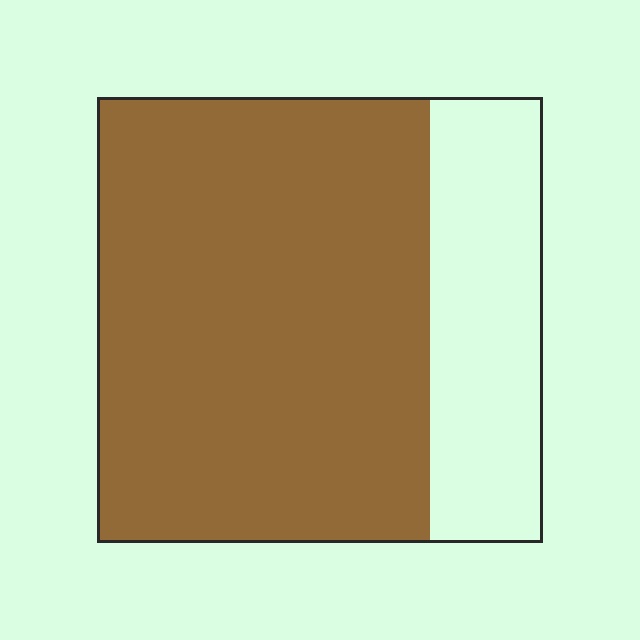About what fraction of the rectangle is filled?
About three quarters (3/4).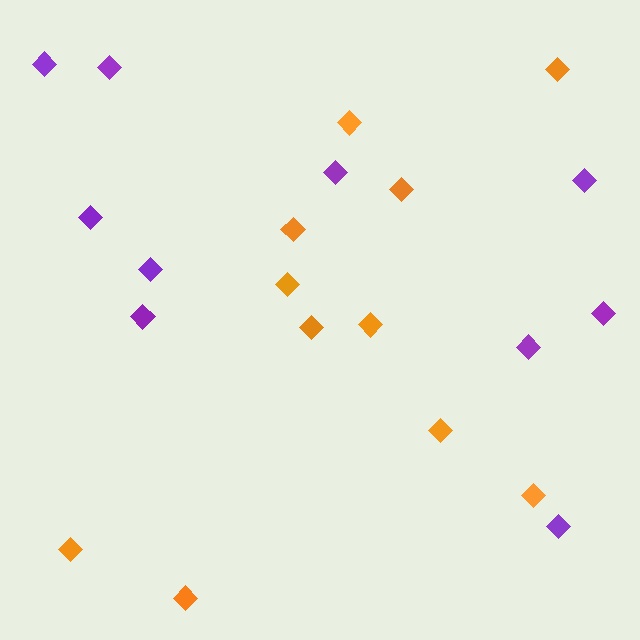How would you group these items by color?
There are 2 groups: one group of purple diamonds (10) and one group of orange diamonds (11).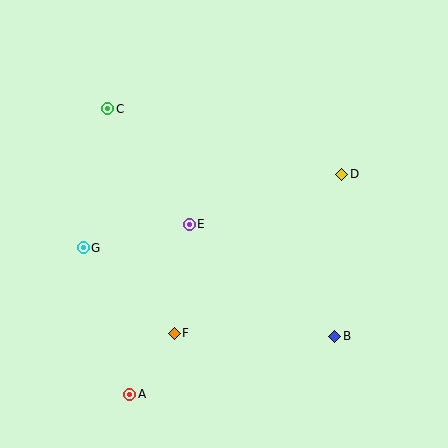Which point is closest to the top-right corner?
Point D is closest to the top-right corner.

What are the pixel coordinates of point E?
Point E is at (189, 224).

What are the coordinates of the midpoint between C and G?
The midpoint between C and G is at (95, 178).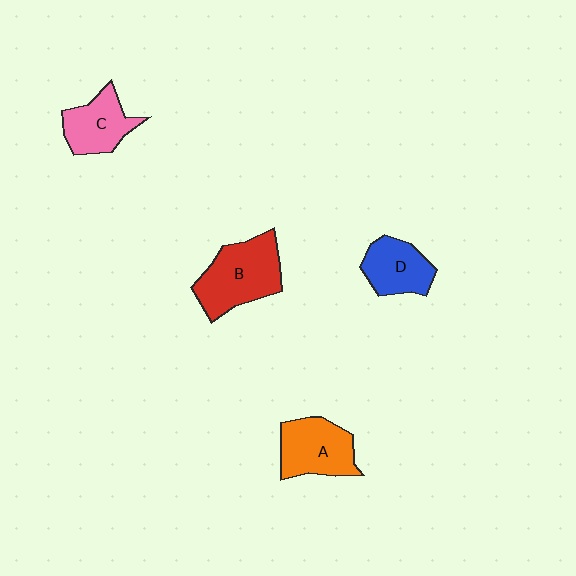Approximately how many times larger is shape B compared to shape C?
Approximately 1.4 times.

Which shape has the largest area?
Shape B (red).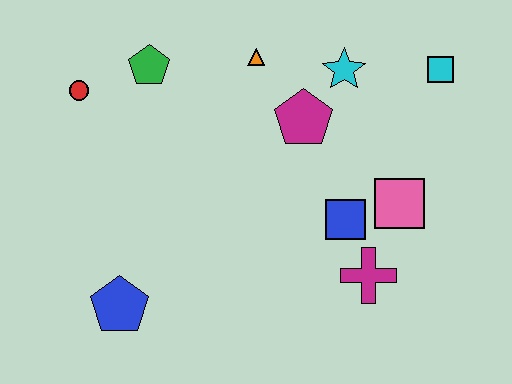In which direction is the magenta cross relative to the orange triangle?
The magenta cross is below the orange triangle.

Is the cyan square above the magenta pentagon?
Yes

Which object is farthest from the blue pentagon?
The cyan square is farthest from the blue pentagon.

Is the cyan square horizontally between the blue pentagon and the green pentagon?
No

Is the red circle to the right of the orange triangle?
No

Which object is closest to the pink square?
The blue square is closest to the pink square.